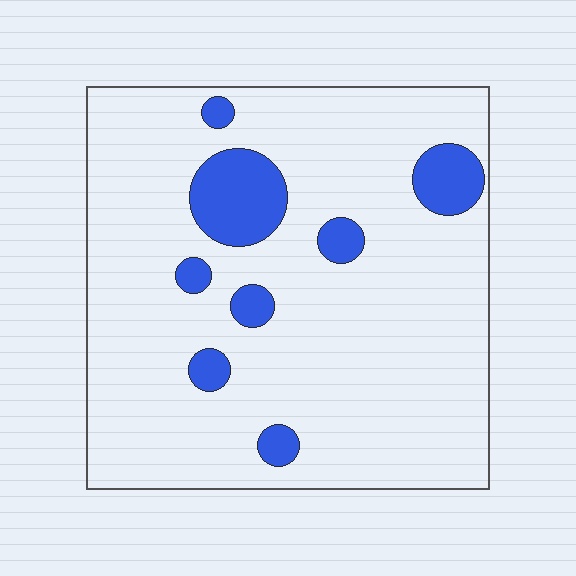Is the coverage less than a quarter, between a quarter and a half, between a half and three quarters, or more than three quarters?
Less than a quarter.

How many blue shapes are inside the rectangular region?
8.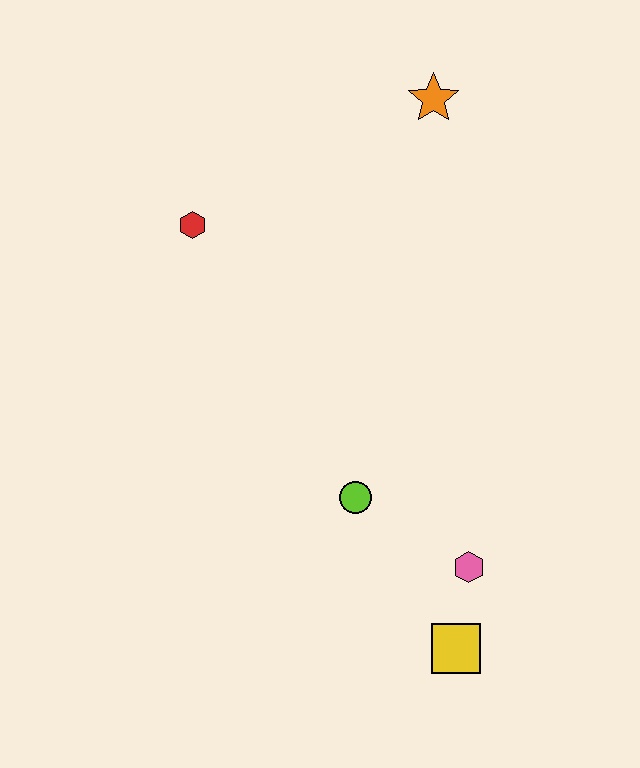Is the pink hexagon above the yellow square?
Yes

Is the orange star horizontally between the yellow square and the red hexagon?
Yes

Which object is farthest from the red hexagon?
The yellow square is farthest from the red hexagon.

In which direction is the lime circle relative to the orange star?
The lime circle is below the orange star.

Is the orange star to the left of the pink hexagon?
Yes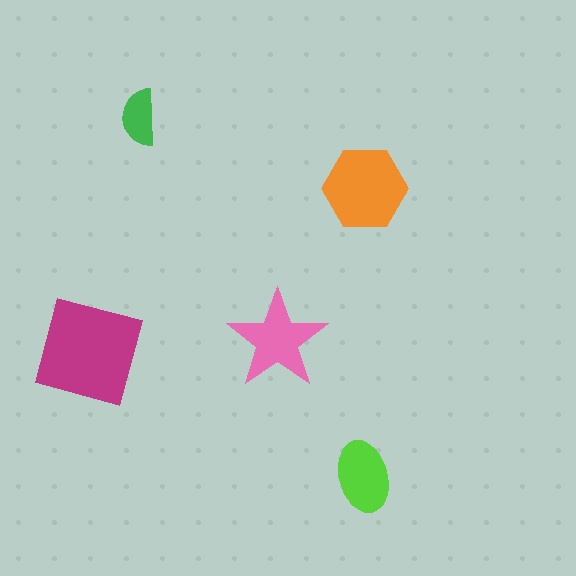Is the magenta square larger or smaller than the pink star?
Larger.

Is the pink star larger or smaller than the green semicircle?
Larger.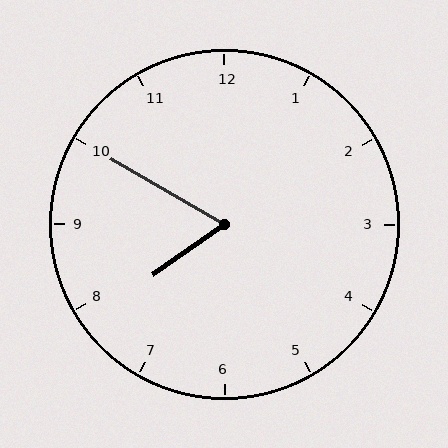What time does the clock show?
7:50.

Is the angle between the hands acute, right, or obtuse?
It is acute.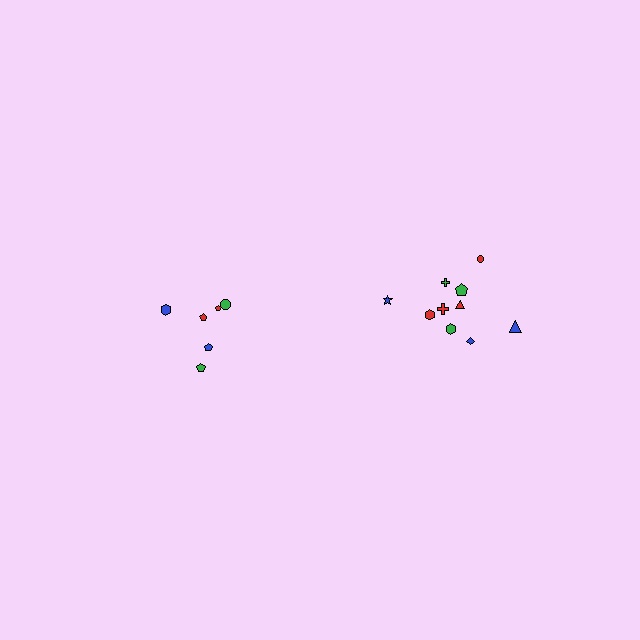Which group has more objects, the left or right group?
The right group.